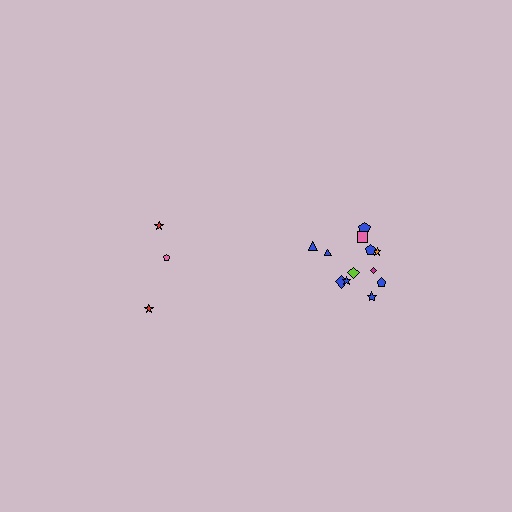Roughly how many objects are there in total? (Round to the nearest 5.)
Roughly 15 objects in total.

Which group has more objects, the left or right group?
The right group.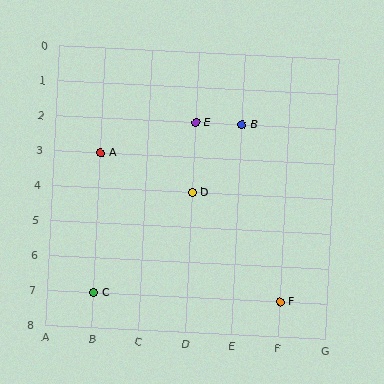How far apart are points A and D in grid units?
Points A and D are 2 columns and 1 row apart (about 2.2 grid units diagonally).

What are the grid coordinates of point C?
Point C is at grid coordinates (B, 7).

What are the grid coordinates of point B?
Point B is at grid coordinates (E, 2).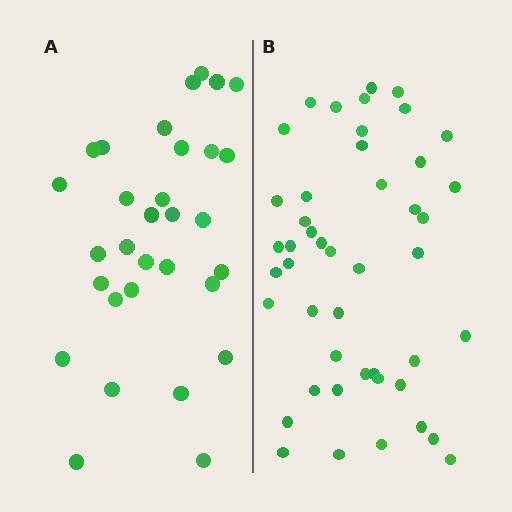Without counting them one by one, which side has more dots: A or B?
Region B (the right region) has more dots.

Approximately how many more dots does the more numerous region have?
Region B has approximately 15 more dots than region A.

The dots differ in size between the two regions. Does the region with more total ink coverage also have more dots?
No. Region A has more total ink coverage because its dots are larger, but region B actually contains more individual dots. Total area can be misleading — the number of items is what matters here.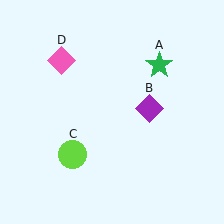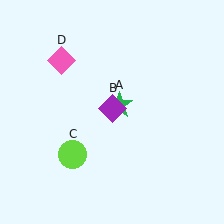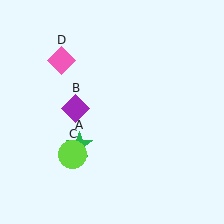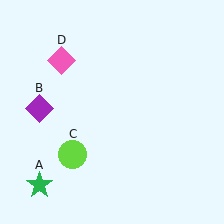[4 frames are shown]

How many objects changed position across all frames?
2 objects changed position: green star (object A), purple diamond (object B).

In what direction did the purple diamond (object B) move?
The purple diamond (object B) moved left.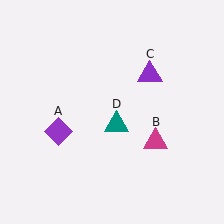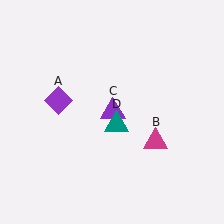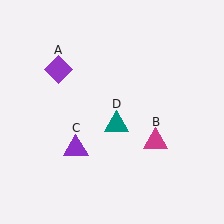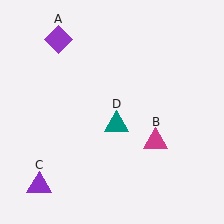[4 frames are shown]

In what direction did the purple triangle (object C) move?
The purple triangle (object C) moved down and to the left.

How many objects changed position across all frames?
2 objects changed position: purple diamond (object A), purple triangle (object C).